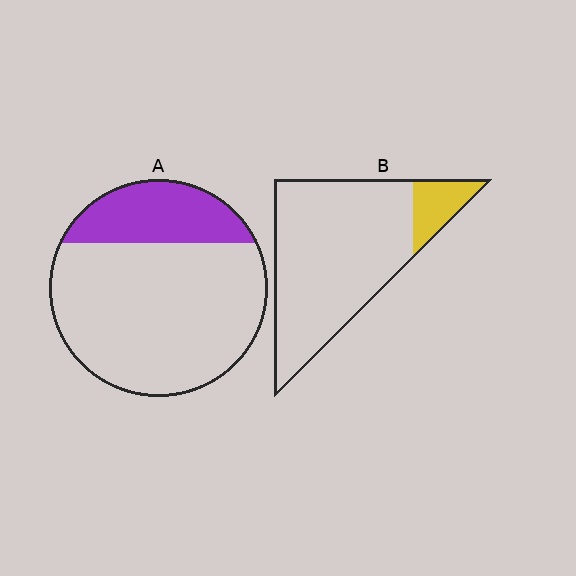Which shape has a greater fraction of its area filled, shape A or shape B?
Shape A.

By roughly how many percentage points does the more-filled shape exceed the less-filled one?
By roughly 10 percentage points (A over B).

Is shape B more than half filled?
No.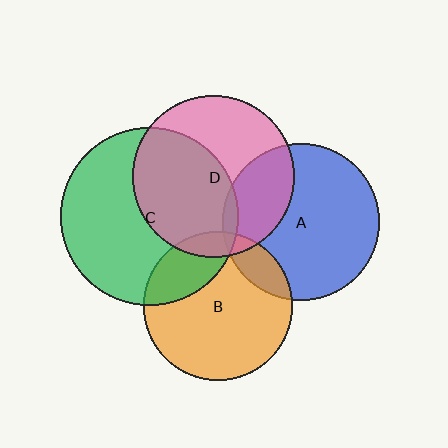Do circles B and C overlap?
Yes.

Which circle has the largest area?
Circle C (green).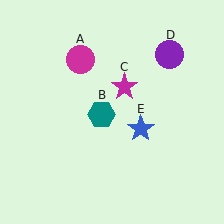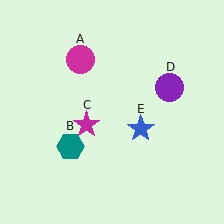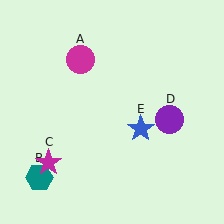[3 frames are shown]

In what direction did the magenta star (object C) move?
The magenta star (object C) moved down and to the left.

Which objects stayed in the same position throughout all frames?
Magenta circle (object A) and blue star (object E) remained stationary.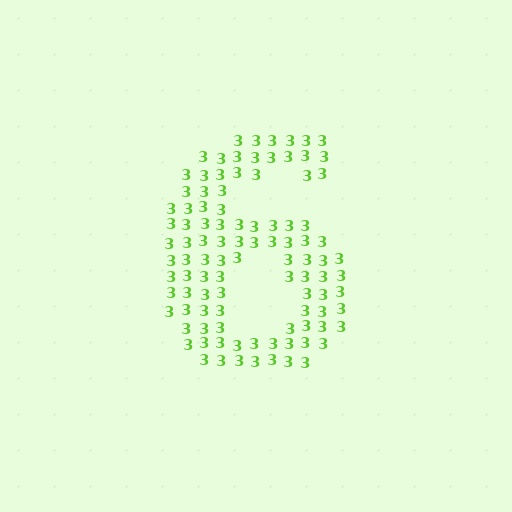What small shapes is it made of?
It is made of small digit 3's.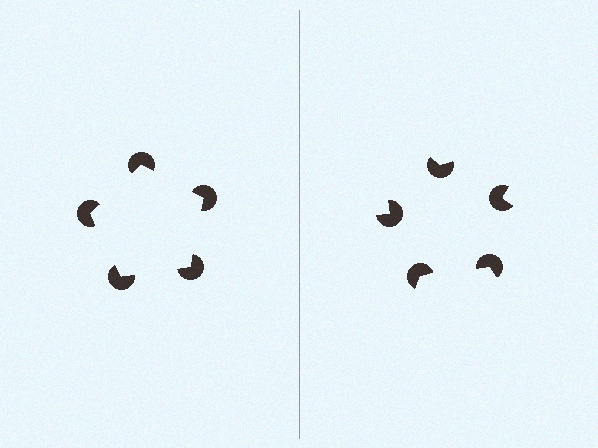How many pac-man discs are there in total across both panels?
10 — 5 on each side.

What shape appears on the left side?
An illusory pentagon.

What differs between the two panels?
The pac-man discs are positioned identically on both sides; only the wedge orientations differ. On the left they align to a pentagon; on the right they are misaligned.